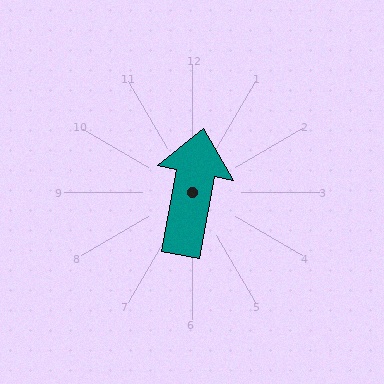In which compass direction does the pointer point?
North.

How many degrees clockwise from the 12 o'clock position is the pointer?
Approximately 11 degrees.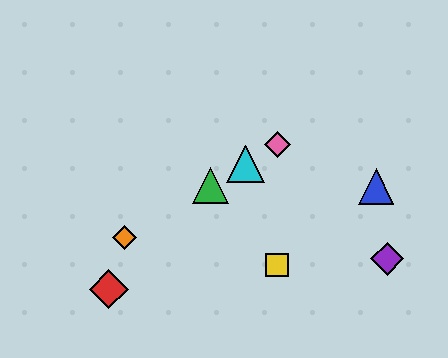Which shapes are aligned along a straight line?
The green triangle, the orange diamond, the cyan triangle, the pink diamond are aligned along a straight line.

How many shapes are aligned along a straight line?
4 shapes (the green triangle, the orange diamond, the cyan triangle, the pink diamond) are aligned along a straight line.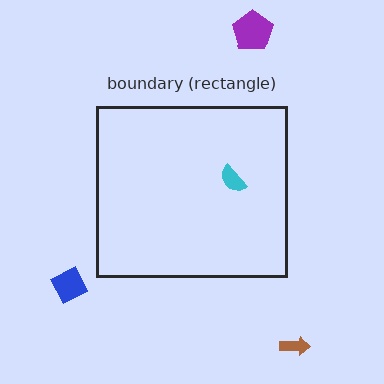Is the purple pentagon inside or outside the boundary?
Outside.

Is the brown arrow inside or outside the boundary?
Outside.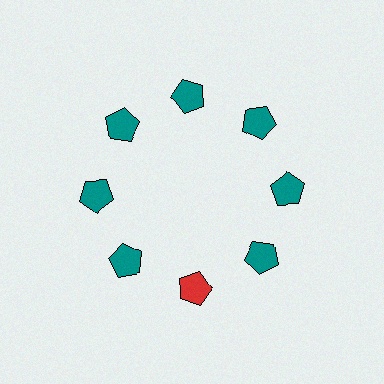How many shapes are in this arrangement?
There are 8 shapes arranged in a ring pattern.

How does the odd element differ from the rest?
It has a different color: red instead of teal.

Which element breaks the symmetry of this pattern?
The red pentagon at roughly the 6 o'clock position breaks the symmetry. All other shapes are teal pentagons.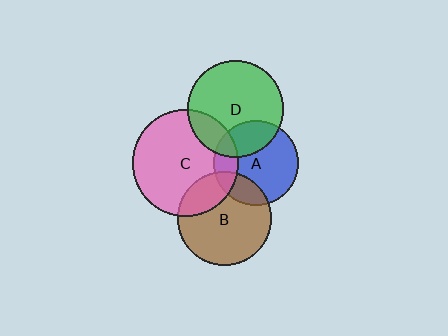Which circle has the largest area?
Circle C (pink).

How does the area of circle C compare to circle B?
Approximately 1.3 times.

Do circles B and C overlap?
Yes.